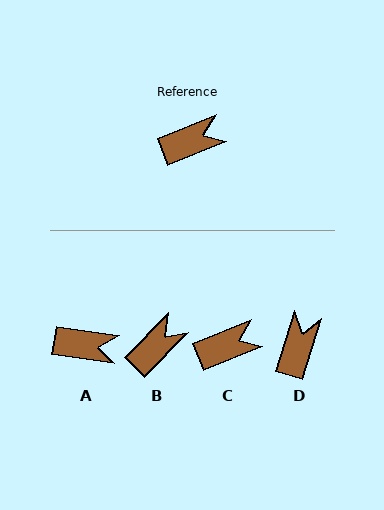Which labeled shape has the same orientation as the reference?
C.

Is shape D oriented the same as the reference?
No, it is off by about 51 degrees.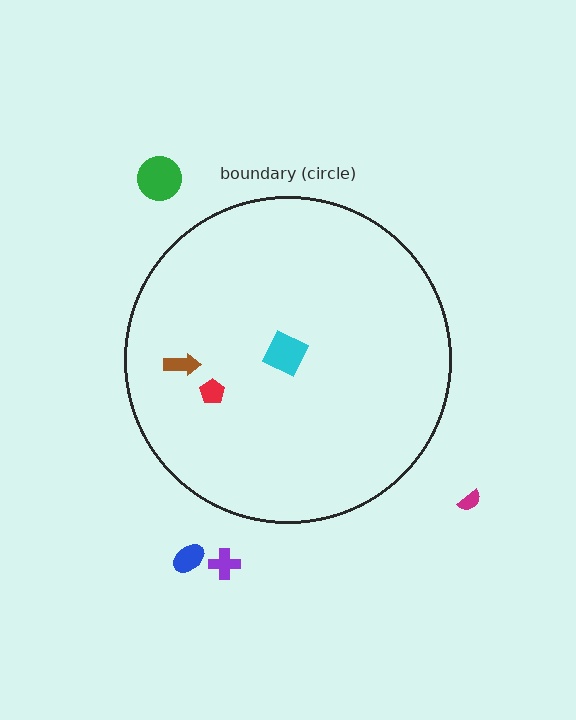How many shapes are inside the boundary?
3 inside, 4 outside.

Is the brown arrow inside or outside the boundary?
Inside.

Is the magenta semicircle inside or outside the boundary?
Outside.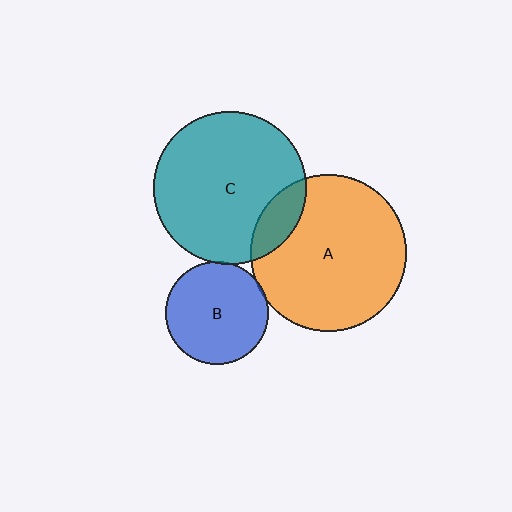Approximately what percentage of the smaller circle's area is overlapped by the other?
Approximately 5%.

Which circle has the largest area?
Circle A (orange).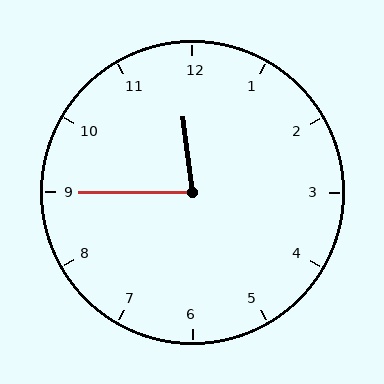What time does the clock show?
11:45.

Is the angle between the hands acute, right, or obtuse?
It is acute.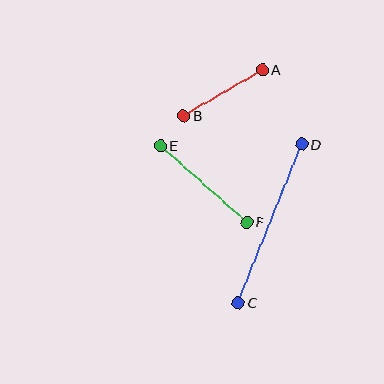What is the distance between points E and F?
The distance is approximately 115 pixels.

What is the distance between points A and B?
The distance is approximately 92 pixels.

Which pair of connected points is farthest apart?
Points C and D are farthest apart.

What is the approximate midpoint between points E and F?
The midpoint is at approximately (204, 184) pixels.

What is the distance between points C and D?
The distance is approximately 171 pixels.